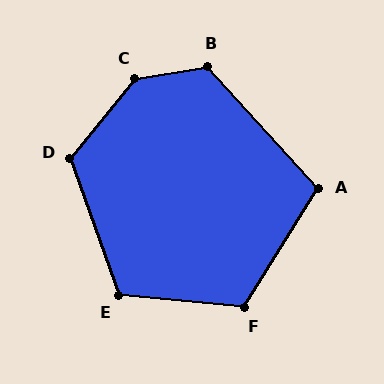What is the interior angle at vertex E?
Approximately 115 degrees (obtuse).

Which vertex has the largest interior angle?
C, at approximately 139 degrees.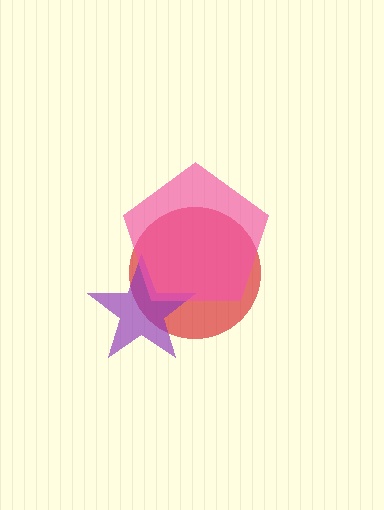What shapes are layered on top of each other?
The layered shapes are: a red circle, a purple star, a pink pentagon.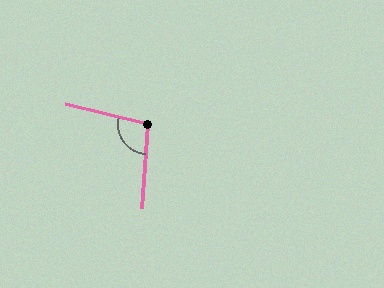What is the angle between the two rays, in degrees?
Approximately 99 degrees.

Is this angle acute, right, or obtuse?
It is obtuse.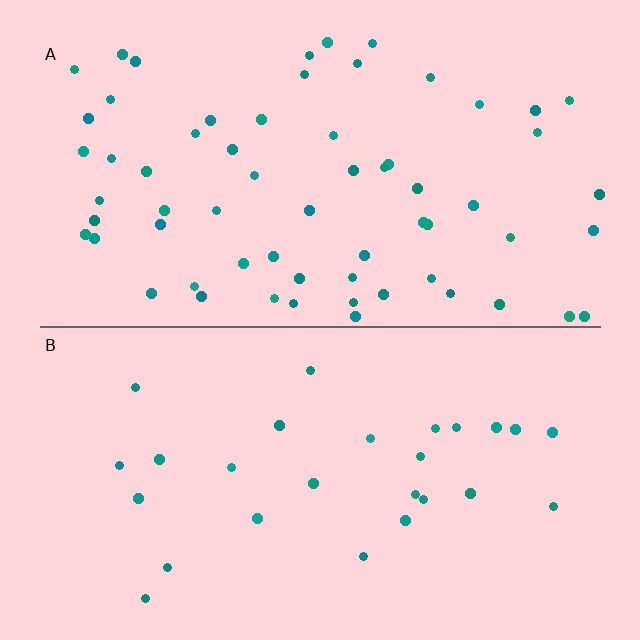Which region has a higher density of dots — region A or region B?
A (the top).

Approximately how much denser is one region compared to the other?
Approximately 2.4× — region A over region B.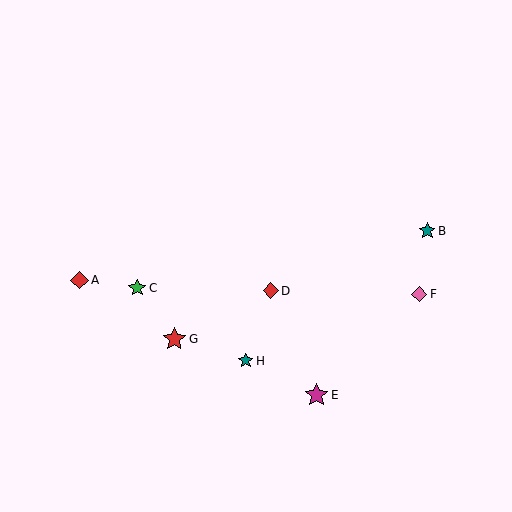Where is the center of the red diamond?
The center of the red diamond is at (271, 291).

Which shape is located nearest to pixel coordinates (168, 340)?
The red star (labeled G) at (174, 339) is nearest to that location.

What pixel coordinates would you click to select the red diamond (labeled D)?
Click at (271, 291) to select the red diamond D.